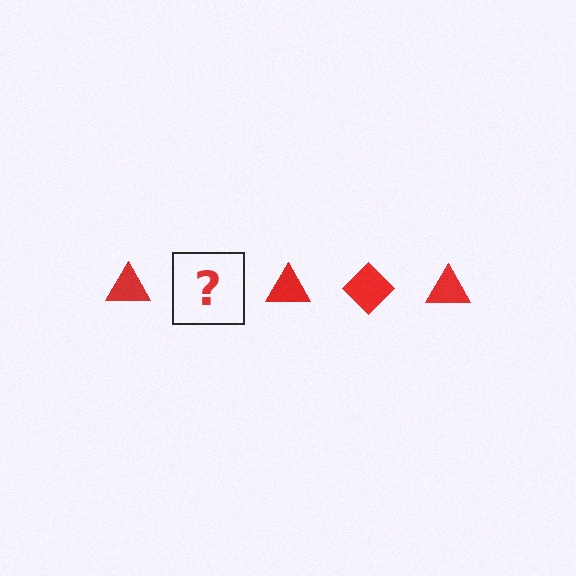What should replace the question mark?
The question mark should be replaced with a red diamond.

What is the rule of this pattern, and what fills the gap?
The rule is that the pattern cycles through triangle, diamond shapes in red. The gap should be filled with a red diamond.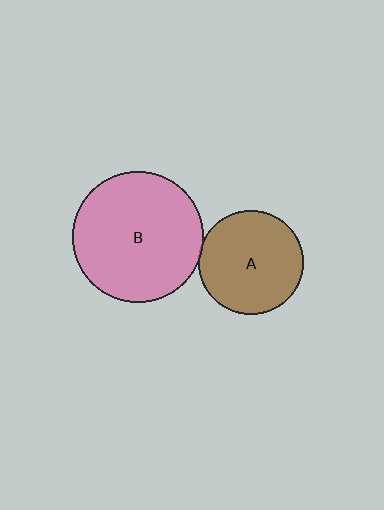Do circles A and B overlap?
Yes.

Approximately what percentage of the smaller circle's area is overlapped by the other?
Approximately 5%.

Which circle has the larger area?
Circle B (pink).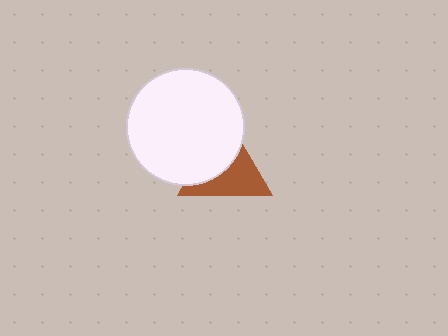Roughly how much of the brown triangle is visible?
About half of it is visible (roughly 51%).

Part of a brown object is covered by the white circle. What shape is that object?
It is a triangle.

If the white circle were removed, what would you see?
You would see the complete brown triangle.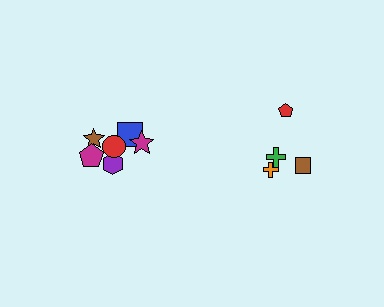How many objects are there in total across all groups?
There are 10 objects.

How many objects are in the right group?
There are 4 objects.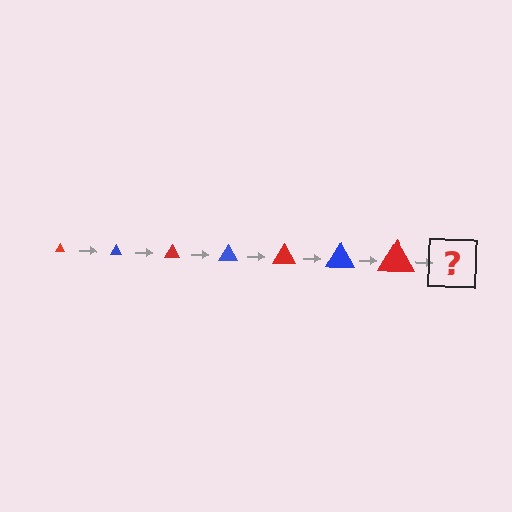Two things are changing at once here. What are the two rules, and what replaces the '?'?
The two rules are that the triangle grows larger each step and the color cycles through red and blue. The '?' should be a blue triangle, larger than the previous one.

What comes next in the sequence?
The next element should be a blue triangle, larger than the previous one.